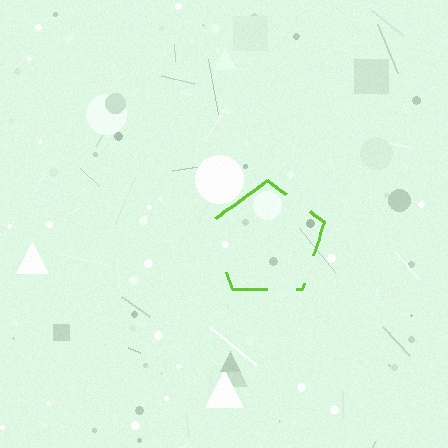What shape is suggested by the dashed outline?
The dashed outline suggests a pentagon.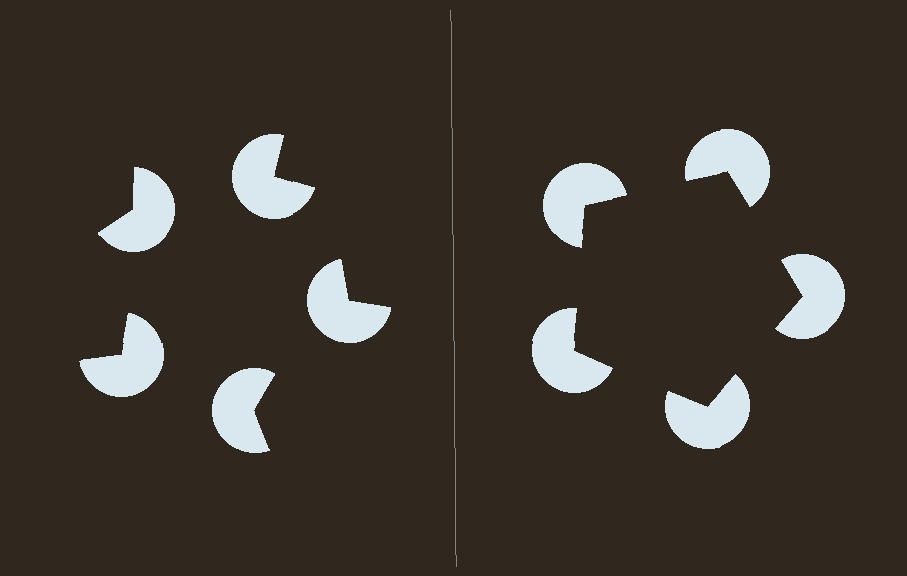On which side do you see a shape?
An illusory pentagon appears on the right side. On the left side the wedge cuts are rotated, so no coherent shape forms.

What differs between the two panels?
The pac-man discs are positioned identically on both sides; only the wedge orientations differ. On the right they align to a pentagon; on the left they are misaligned.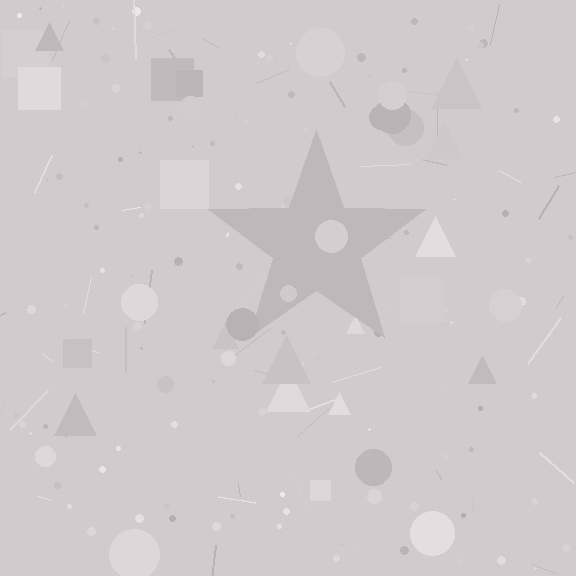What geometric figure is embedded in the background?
A star is embedded in the background.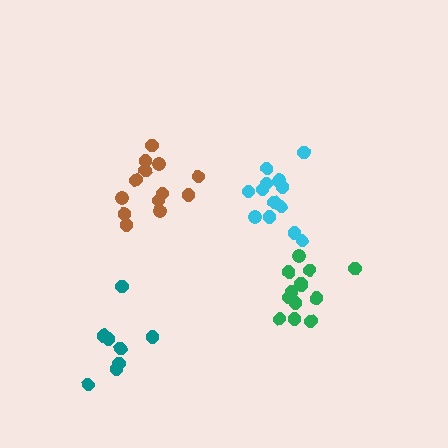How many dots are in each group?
Group 1: 13 dots, Group 2: 13 dots, Group 3: 8 dots, Group 4: 13 dots (47 total).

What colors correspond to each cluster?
The clusters are colored: green, cyan, teal, brown.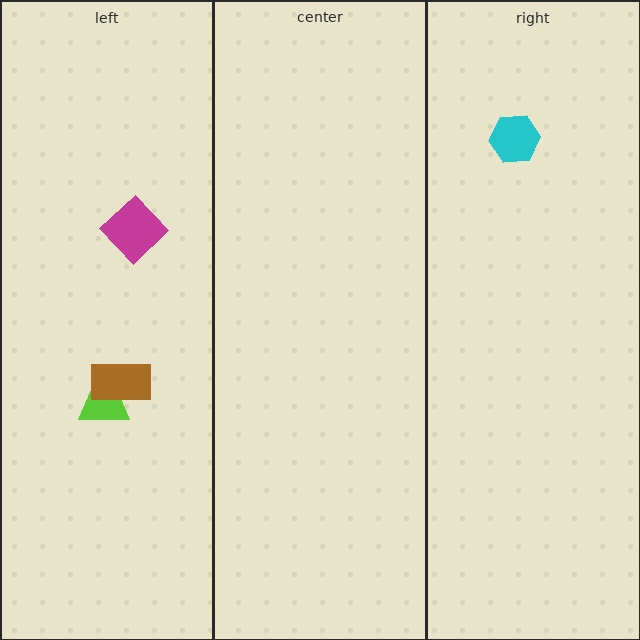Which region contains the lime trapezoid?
The left region.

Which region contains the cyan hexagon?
The right region.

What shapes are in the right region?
The cyan hexagon.